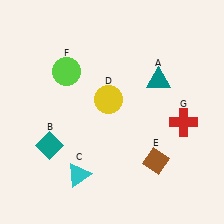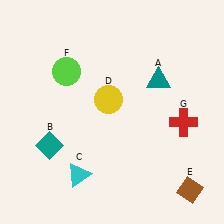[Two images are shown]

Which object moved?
The brown diamond (E) moved right.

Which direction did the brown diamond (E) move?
The brown diamond (E) moved right.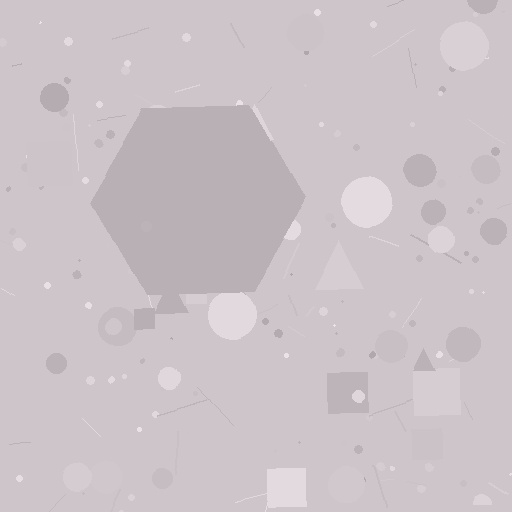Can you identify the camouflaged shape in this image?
The camouflaged shape is a hexagon.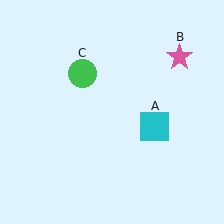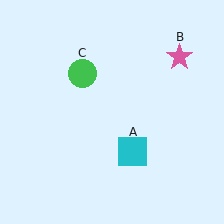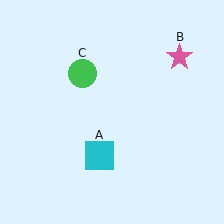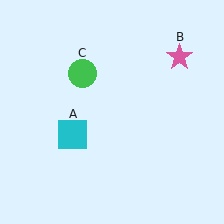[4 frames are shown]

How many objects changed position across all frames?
1 object changed position: cyan square (object A).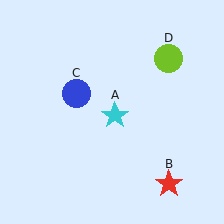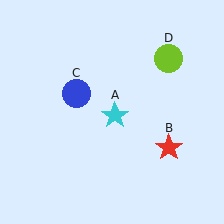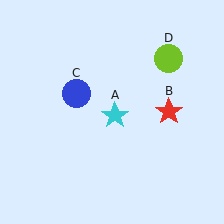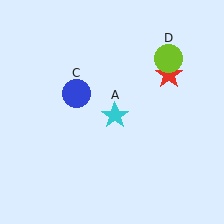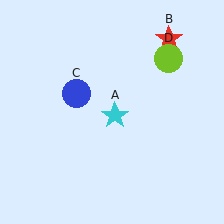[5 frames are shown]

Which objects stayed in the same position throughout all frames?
Cyan star (object A) and blue circle (object C) and lime circle (object D) remained stationary.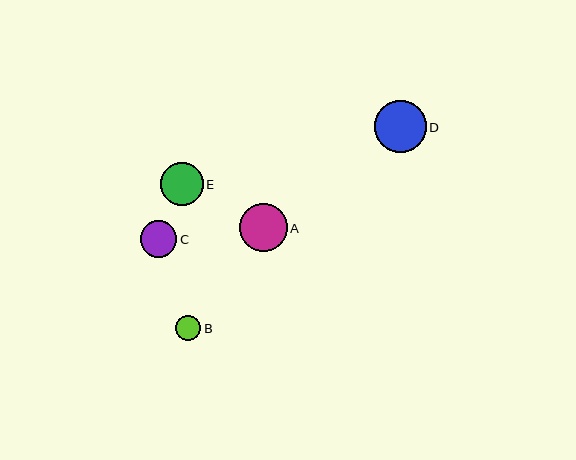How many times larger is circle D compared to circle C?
Circle D is approximately 1.4 times the size of circle C.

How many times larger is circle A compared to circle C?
Circle A is approximately 1.3 times the size of circle C.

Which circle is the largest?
Circle D is the largest with a size of approximately 52 pixels.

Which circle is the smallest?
Circle B is the smallest with a size of approximately 25 pixels.